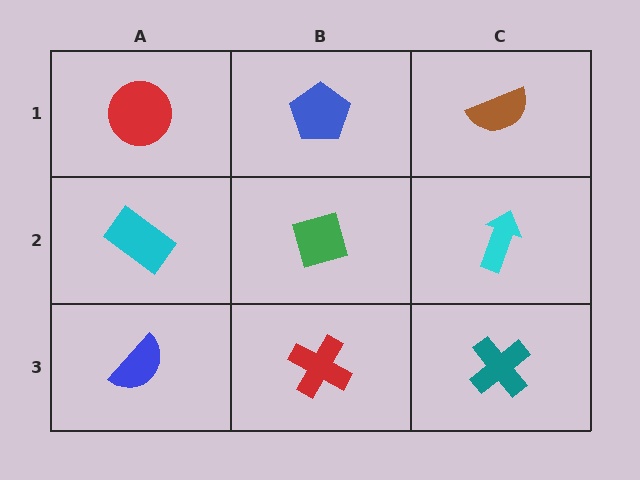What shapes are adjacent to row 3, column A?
A cyan rectangle (row 2, column A), a red cross (row 3, column B).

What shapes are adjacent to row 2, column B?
A blue pentagon (row 1, column B), a red cross (row 3, column B), a cyan rectangle (row 2, column A), a cyan arrow (row 2, column C).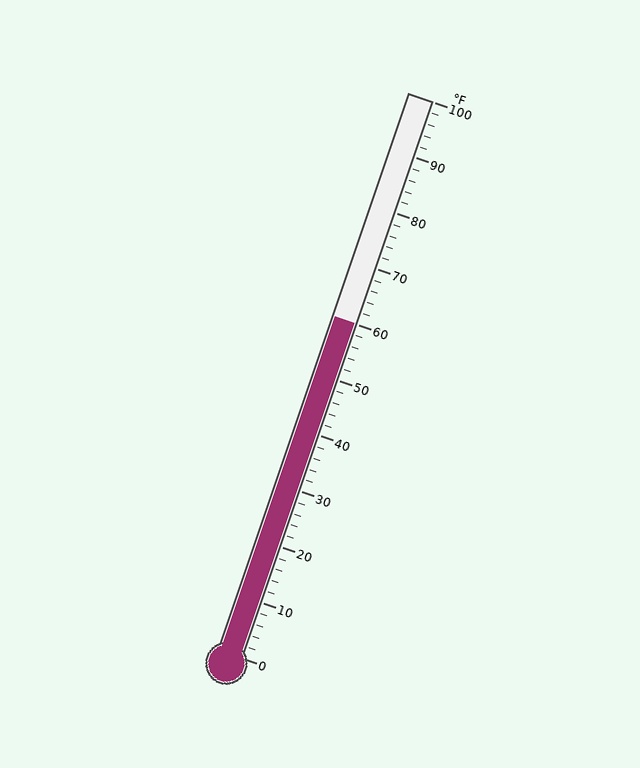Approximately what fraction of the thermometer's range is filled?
The thermometer is filled to approximately 60% of its range.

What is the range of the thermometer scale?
The thermometer scale ranges from 0°F to 100°F.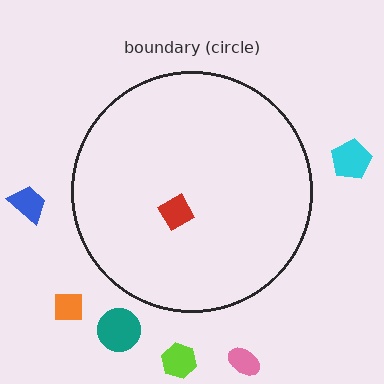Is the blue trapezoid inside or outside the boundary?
Outside.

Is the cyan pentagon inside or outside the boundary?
Outside.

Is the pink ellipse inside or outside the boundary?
Outside.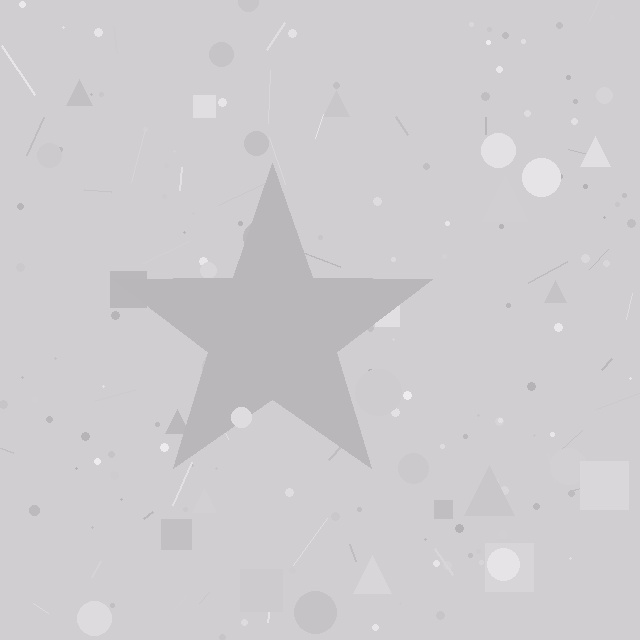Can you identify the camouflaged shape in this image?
The camouflaged shape is a star.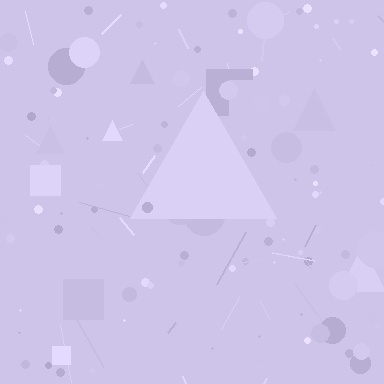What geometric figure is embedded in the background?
A triangle is embedded in the background.